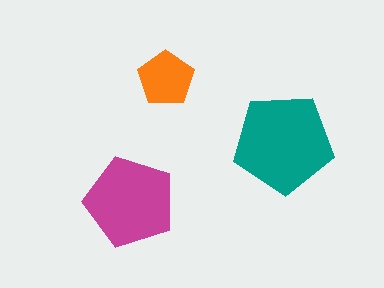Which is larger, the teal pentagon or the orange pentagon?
The teal one.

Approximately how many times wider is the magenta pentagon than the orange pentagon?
About 1.5 times wider.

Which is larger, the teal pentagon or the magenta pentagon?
The teal one.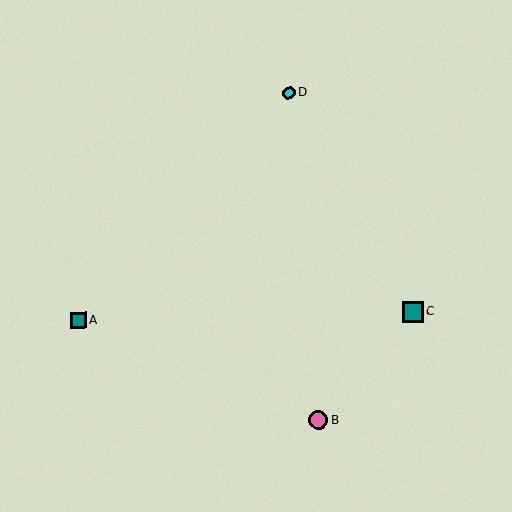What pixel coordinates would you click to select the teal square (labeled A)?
Click at (78, 320) to select the teal square A.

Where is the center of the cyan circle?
The center of the cyan circle is at (288, 93).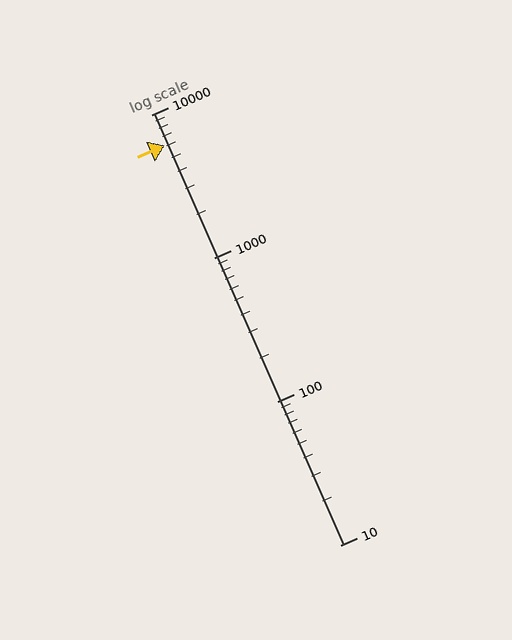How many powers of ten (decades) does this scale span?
The scale spans 3 decades, from 10 to 10000.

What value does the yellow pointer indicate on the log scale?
The pointer indicates approximately 6100.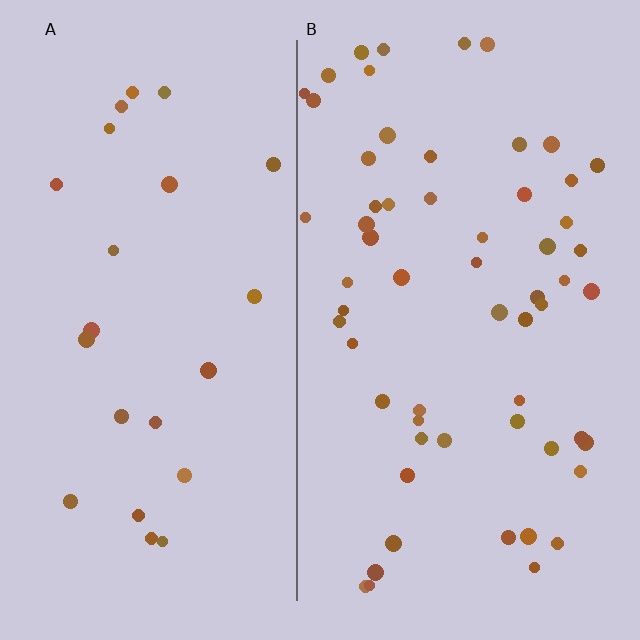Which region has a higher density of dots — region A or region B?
B (the right).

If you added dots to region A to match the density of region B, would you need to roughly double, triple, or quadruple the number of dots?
Approximately triple.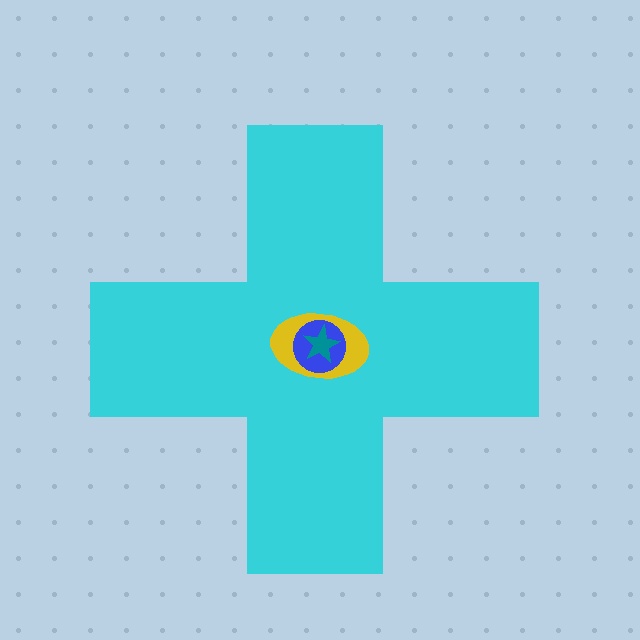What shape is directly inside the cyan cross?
The yellow ellipse.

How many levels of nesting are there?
4.